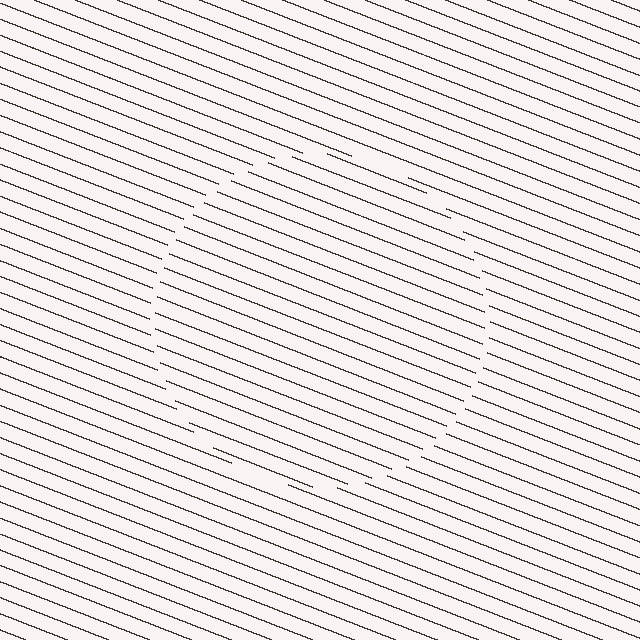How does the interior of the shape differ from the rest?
The interior of the shape contains the same grating, shifted by half a period — the contour is defined by the phase discontinuity where line-ends from the inner and outer gratings abut.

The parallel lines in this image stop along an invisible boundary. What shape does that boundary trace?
An illusory circle. The interior of the shape contains the same grating, shifted by half a period — the contour is defined by the phase discontinuity where line-ends from the inner and outer gratings abut.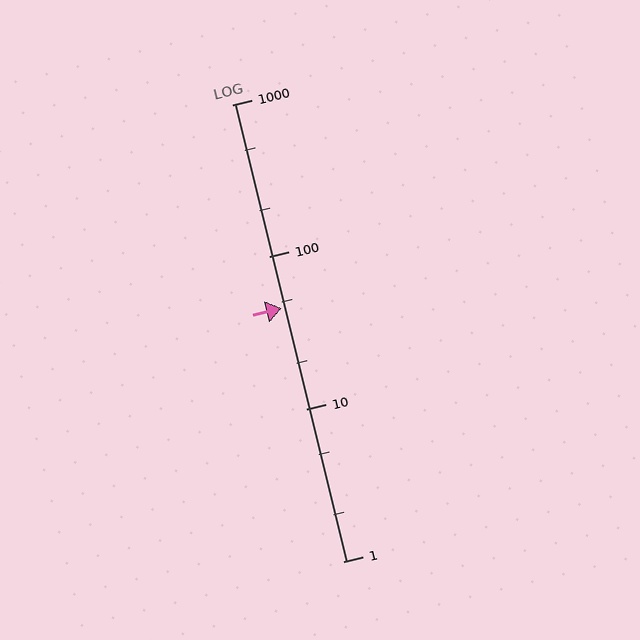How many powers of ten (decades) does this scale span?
The scale spans 3 decades, from 1 to 1000.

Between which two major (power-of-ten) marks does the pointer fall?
The pointer is between 10 and 100.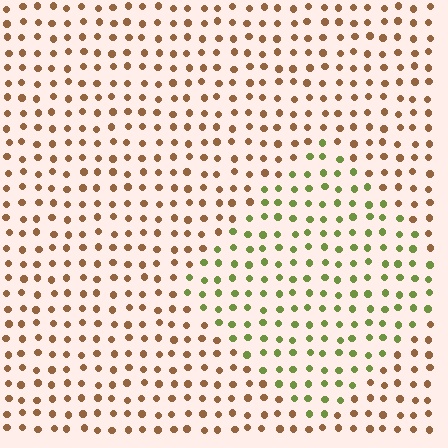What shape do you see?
I see a diamond.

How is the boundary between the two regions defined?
The boundary is defined purely by a slight shift in hue (about 62 degrees). Spacing, size, and orientation are identical on both sides.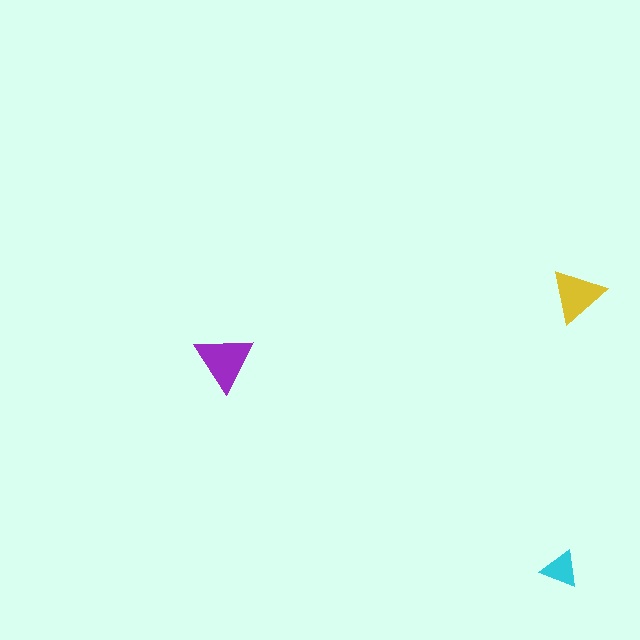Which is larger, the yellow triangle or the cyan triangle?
The yellow one.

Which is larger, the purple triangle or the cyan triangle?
The purple one.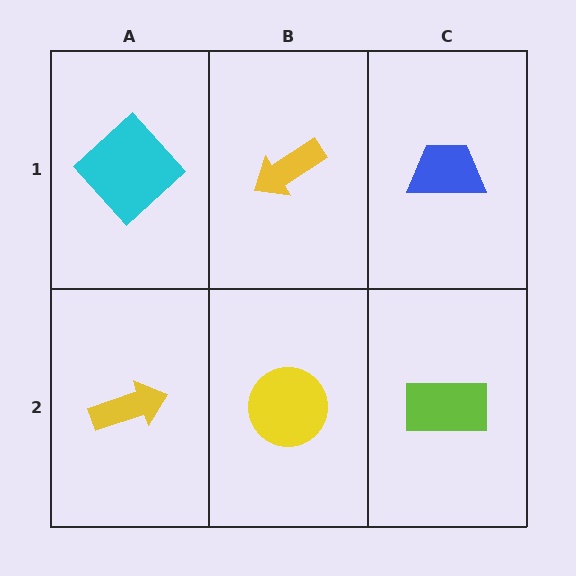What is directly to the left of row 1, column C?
A yellow arrow.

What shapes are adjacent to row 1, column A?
A yellow arrow (row 2, column A), a yellow arrow (row 1, column B).